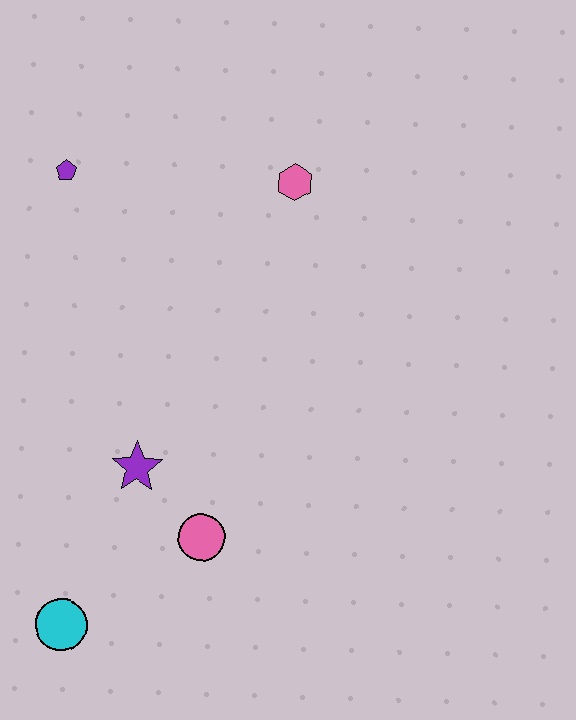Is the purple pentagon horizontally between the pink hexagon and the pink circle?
No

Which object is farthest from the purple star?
The pink hexagon is farthest from the purple star.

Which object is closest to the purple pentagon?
The pink hexagon is closest to the purple pentagon.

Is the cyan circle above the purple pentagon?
No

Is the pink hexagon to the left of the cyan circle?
No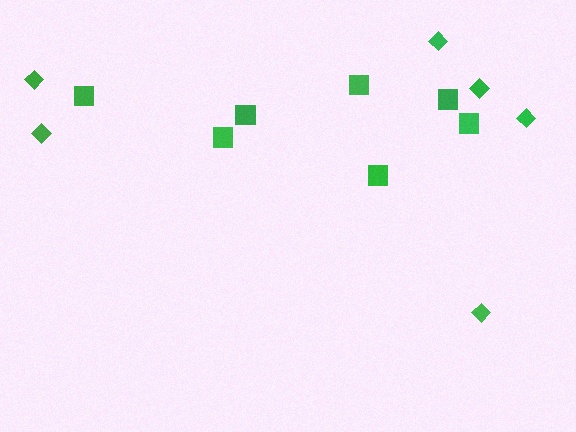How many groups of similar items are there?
There are 2 groups: one group of diamonds (6) and one group of squares (7).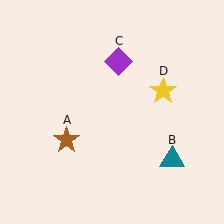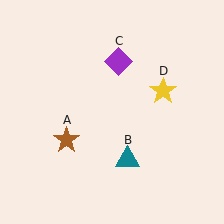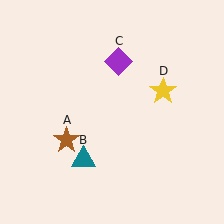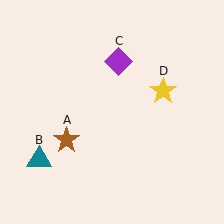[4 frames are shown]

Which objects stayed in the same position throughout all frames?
Brown star (object A) and purple diamond (object C) and yellow star (object D) remained stationary.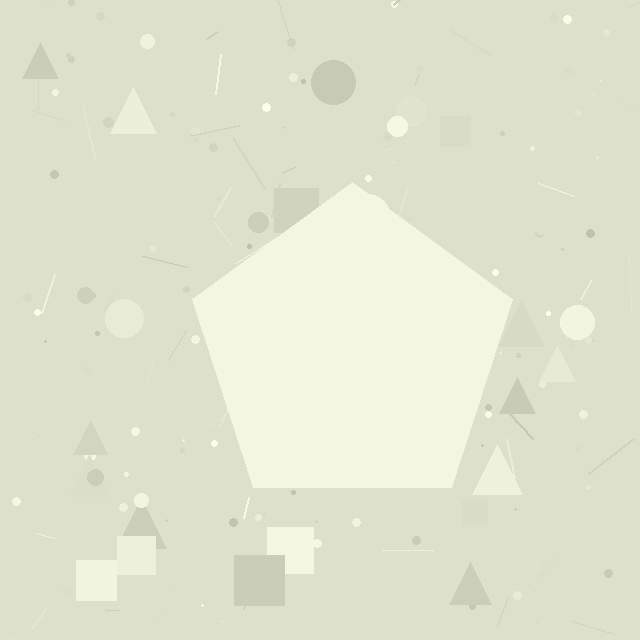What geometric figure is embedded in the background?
A pentagon is embedded in the background.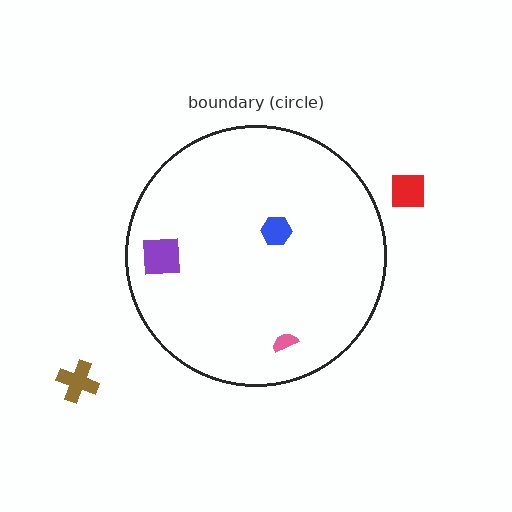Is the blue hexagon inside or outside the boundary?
Inside.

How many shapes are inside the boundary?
3 inside, 2 outside.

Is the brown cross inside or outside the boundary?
Outside.